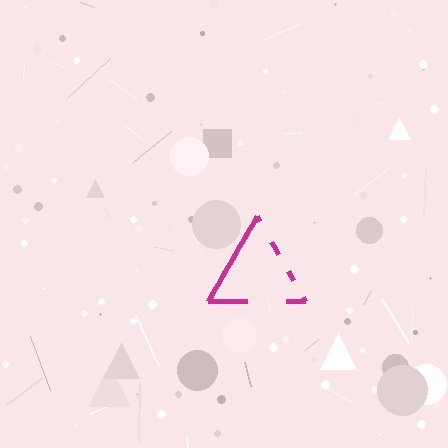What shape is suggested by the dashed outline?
The dashed outline suggests a triangle.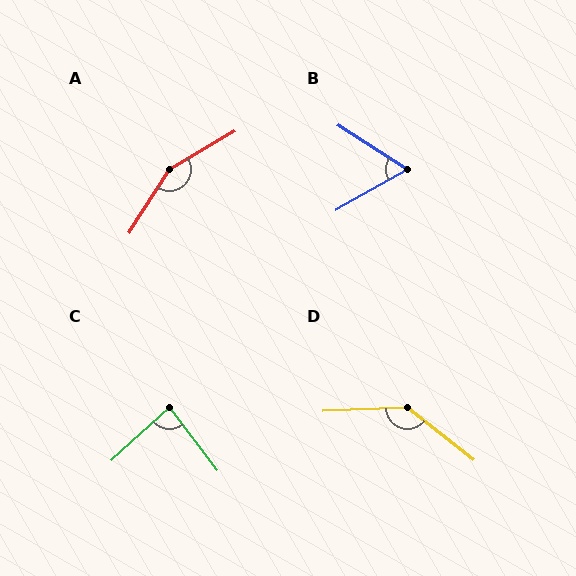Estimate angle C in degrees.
Approximately 85 degrees.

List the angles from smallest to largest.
B (62°), C (85°), D (139°), A (153°).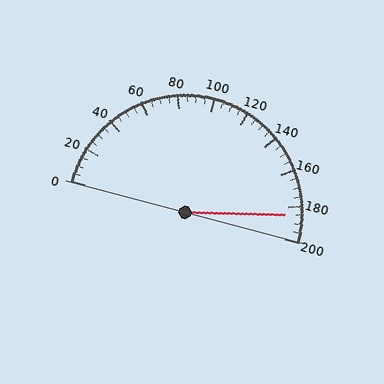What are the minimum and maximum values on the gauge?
The gauge ranges from 0 to 200.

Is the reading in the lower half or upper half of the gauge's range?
The reading is in the upper half of the range (0 to 200).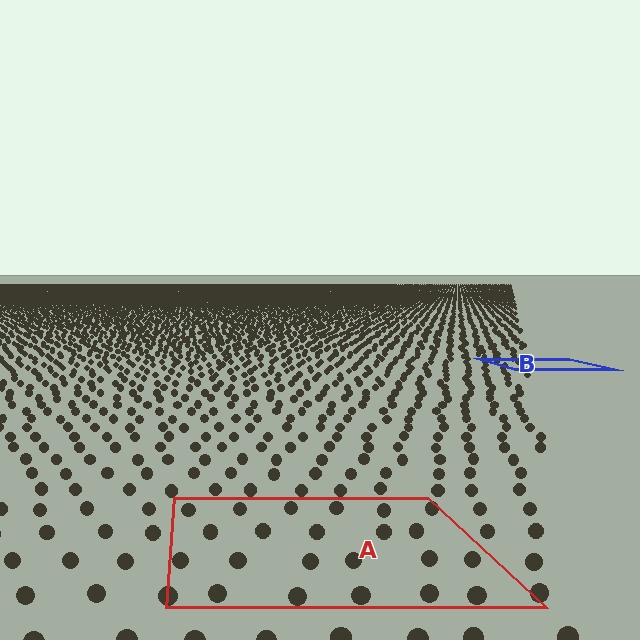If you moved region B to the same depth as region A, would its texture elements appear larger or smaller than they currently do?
They would appear larger. At a closer depth, the same texture elements are projected at a bigger on-screen size.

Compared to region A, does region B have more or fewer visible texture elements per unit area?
Region B has more texture elements per unit area — they are packed more densely because it is farther away.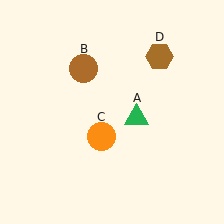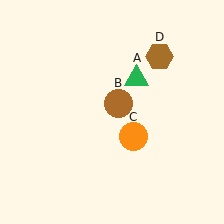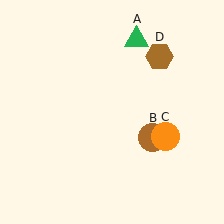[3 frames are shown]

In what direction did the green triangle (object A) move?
The green triangle (object A) moved up.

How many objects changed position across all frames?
3 objects changed position: green triangle (object A), brown circle (object B), orange circle (object C).